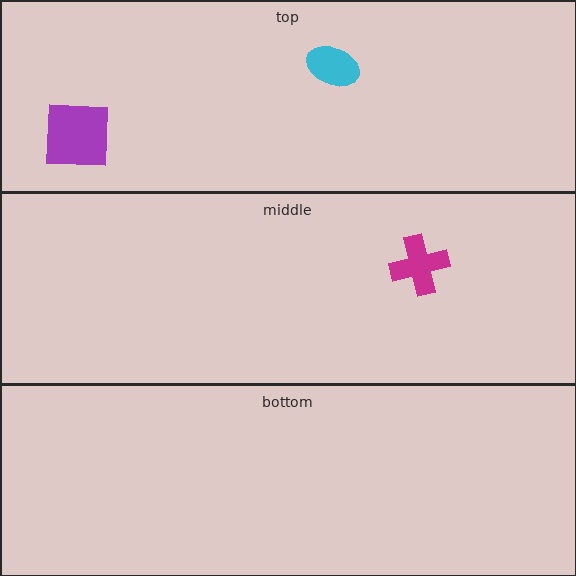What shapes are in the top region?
The cyan ellipse, the purple square.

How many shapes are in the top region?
2.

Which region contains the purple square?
The top region.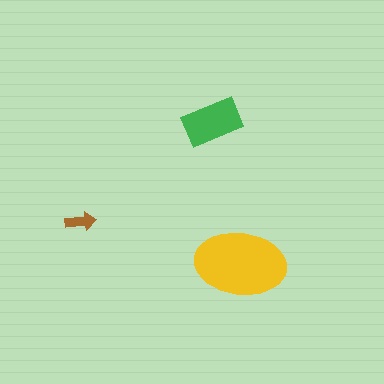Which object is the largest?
The yellow ellipse.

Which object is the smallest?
The brown arrow.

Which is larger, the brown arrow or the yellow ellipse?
The yellow ellipse.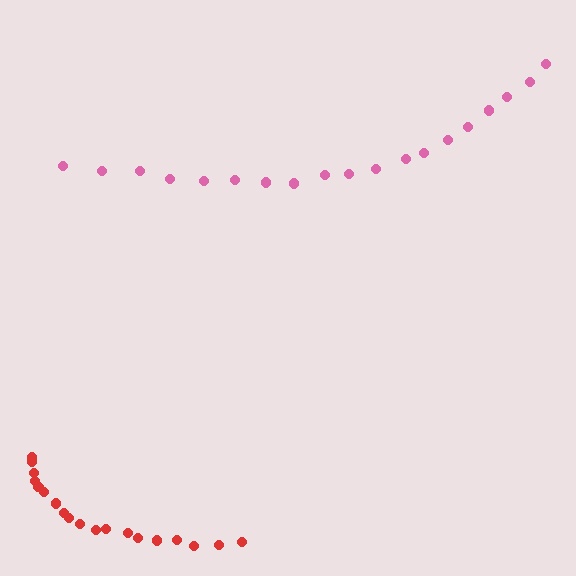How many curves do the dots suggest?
There are 2 distinct paths.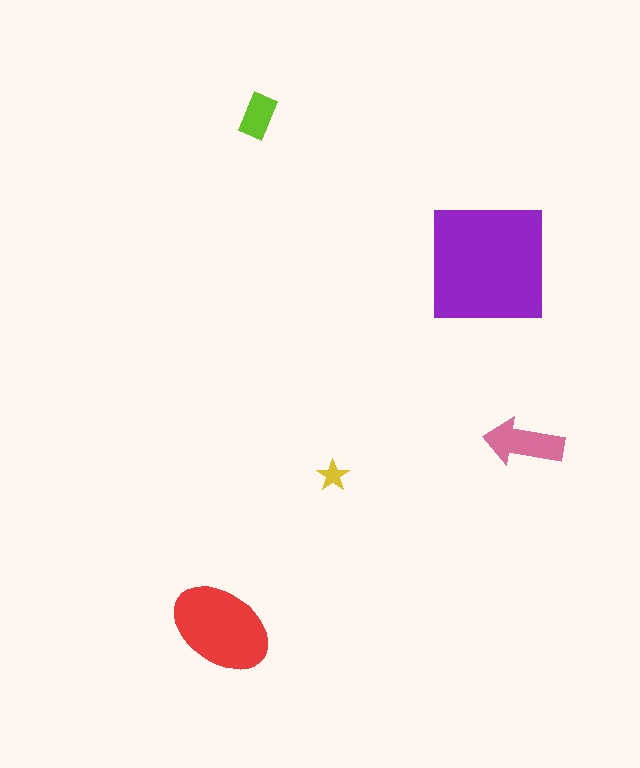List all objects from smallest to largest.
The yellow star, the lime rectangle, the pink arrow, the red ellipse, the purple square.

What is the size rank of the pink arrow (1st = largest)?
3rd.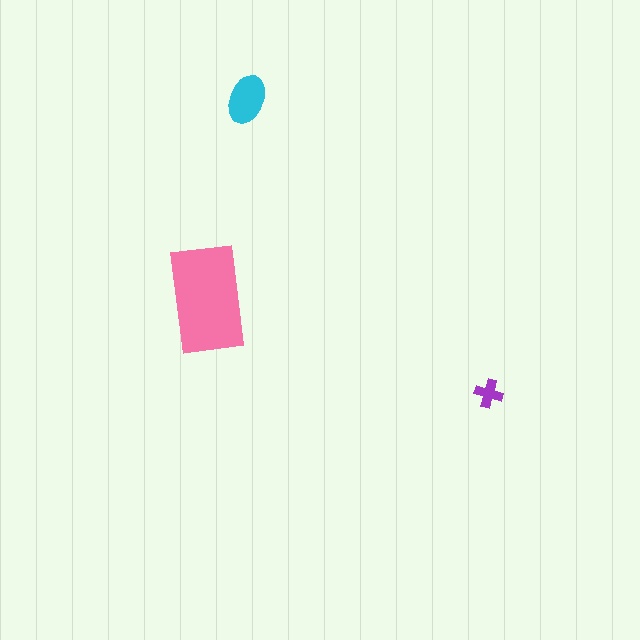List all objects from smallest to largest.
The purple cross, the cyan ellipse, the pink rectangle.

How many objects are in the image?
There are 3 objects in the image.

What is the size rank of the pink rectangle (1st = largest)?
1st.